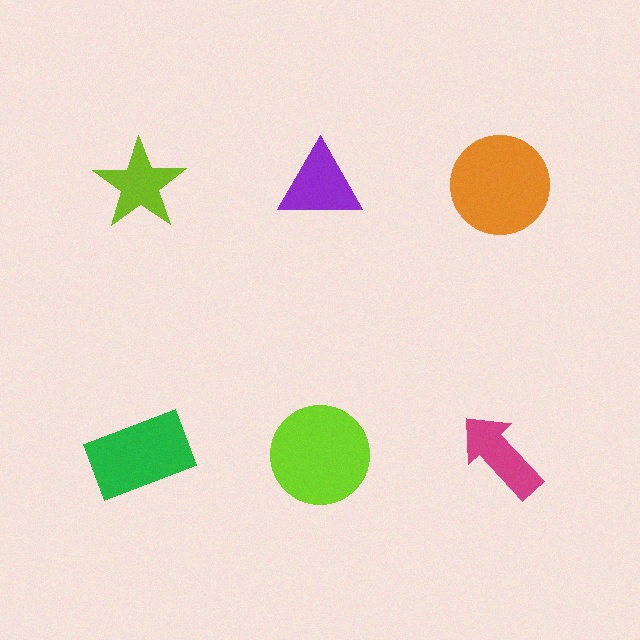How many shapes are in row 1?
3 shapes.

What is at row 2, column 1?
A green rectangle.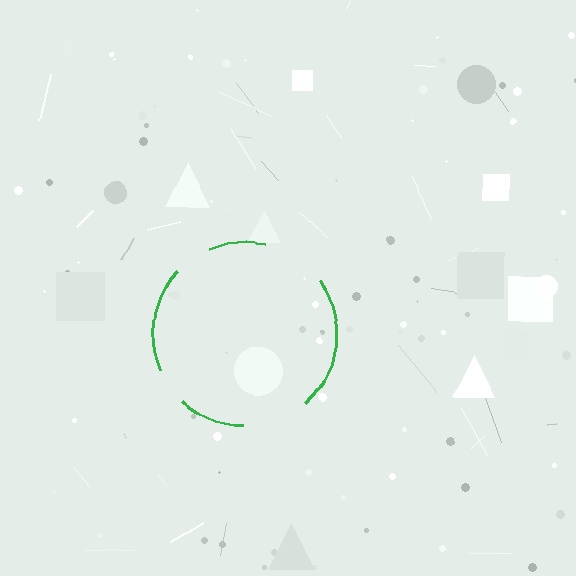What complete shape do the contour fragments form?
The contour fragments form a circle.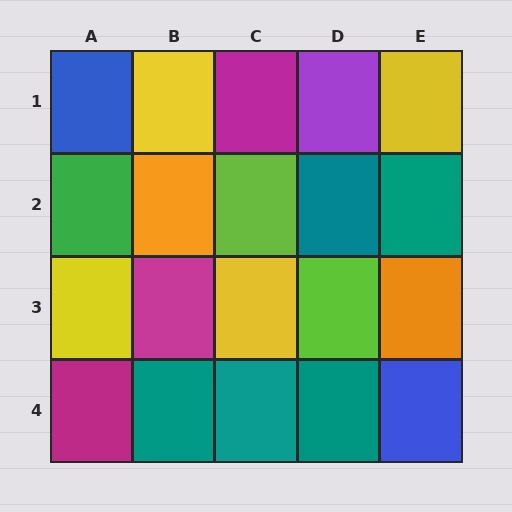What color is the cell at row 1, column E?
Yellow.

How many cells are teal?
5 cells are teal.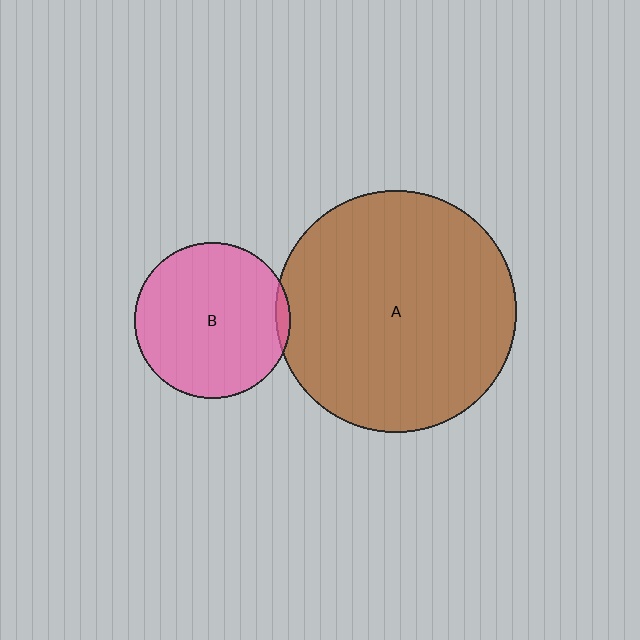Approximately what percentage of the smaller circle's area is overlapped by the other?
Approximately 5%.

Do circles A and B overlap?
Yes.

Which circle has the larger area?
Circle A (brown).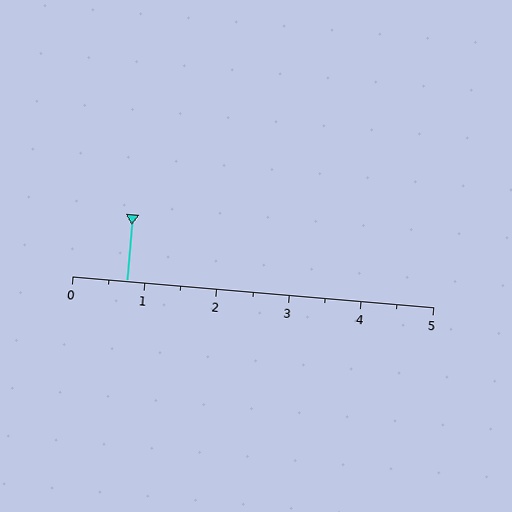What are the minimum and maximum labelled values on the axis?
The axis runs from 0 to 5.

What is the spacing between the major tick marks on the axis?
The major ticks are spaced 1 apart.